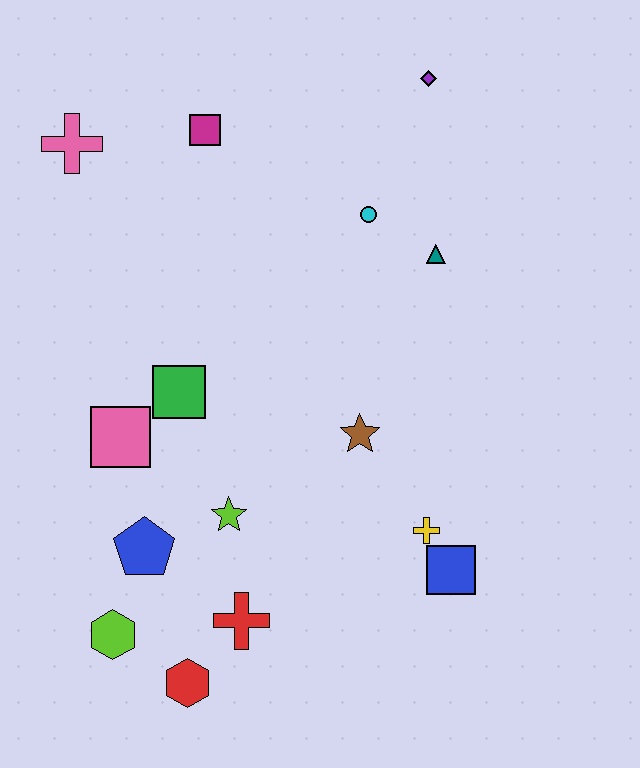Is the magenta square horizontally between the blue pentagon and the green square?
No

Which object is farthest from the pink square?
The purple diamond is farthest from the pink square.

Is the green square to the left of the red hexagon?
Yes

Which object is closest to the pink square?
The green square is closest to the pink square.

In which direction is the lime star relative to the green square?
The lime star is below the green square.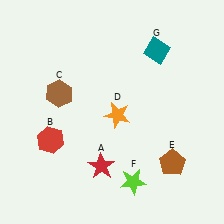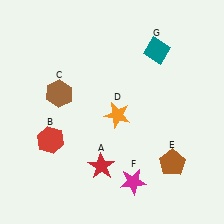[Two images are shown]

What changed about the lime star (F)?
In Image 1, F is lime. In Image 2, it changed to magenta.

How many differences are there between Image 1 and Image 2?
There is 1 difference between the two images.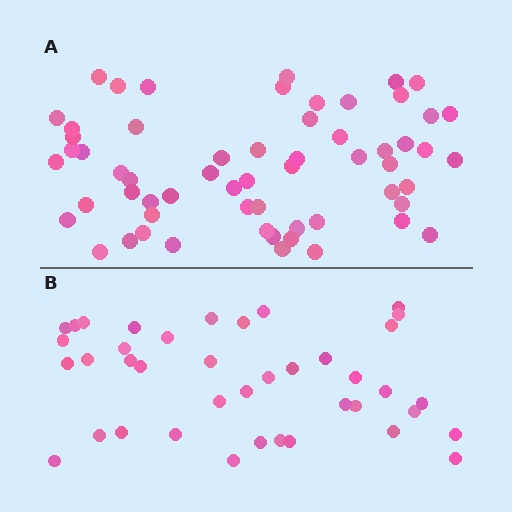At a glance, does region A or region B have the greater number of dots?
Region A (the top region) has more dots.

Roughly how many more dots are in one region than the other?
Region A has approximately 20 more dots than region B.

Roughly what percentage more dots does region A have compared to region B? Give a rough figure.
About 50% more.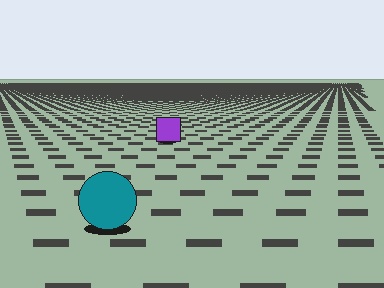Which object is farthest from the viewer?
The purple square is farthest from the viewer. It appears smaller and the ground texture around it is denser.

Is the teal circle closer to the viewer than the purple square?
Yes. The teal circle is closer — you can tell from the texture gradient: the ground texture is coarser near it.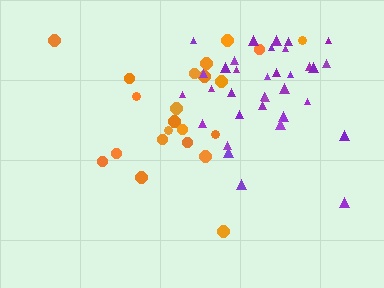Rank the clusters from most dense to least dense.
purple, orange.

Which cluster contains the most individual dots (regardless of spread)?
Purple (35).